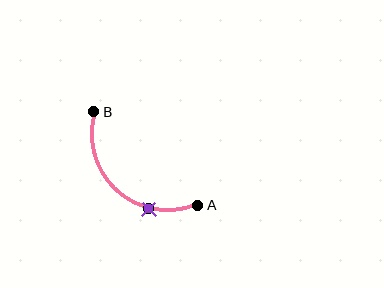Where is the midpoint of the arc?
The arc midpoint is the point on the curve farthest from the straight line joining A and B. It sits below and to the left of that line.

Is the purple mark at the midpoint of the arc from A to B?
No. The purple mark lies on the arc but is closer to endpoint A. The arc midpoint would be at the point on the curve equidistant along the arc from both A and B.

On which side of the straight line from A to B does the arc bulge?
The arc bulges below and to the left of the straight line connecting A and B.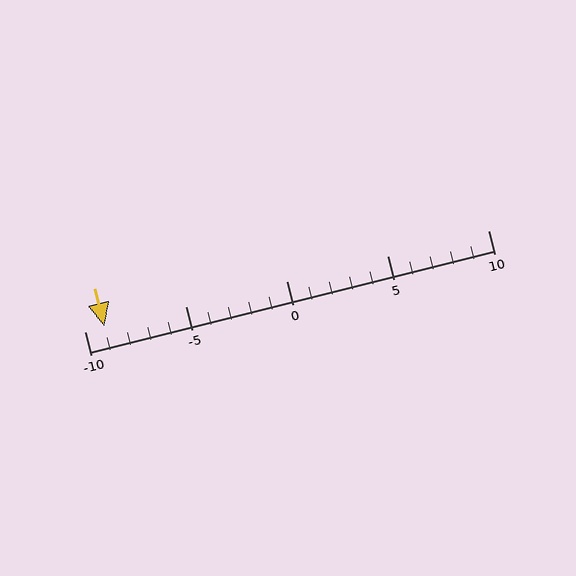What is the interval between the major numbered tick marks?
The major tick marks are spaced 5 units apart.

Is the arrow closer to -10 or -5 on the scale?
The arrow is closer to -10.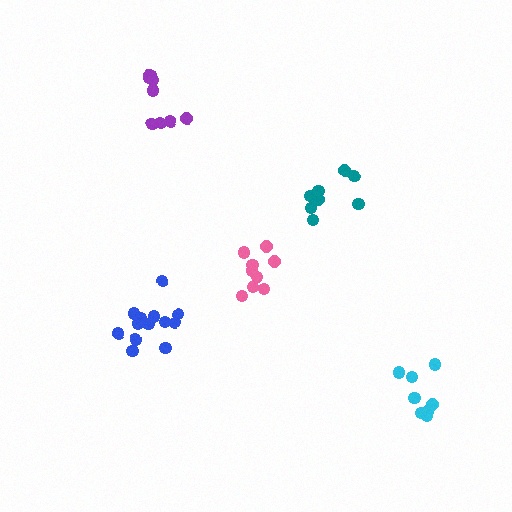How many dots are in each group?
Group 1: 13 dots, Group 2: 9 dots, Group 3: 8 dots, Group 4: 8 dots, Group 5: 9 dots (47 total).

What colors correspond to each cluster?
The clusters are colored: blue, purple, cyan, teal, pink.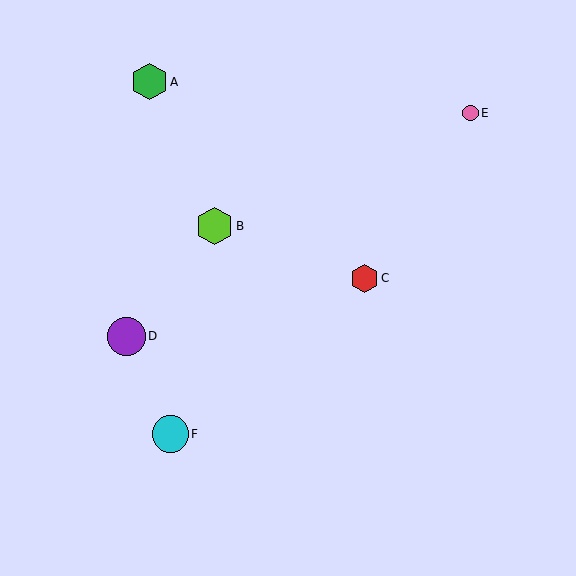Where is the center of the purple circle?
The center of the purple circle is at (126, 336).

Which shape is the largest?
The purple circle (labeled D) is the largest.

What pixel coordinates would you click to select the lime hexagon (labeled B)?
Click at (214, 226) to select the lime hexagon B.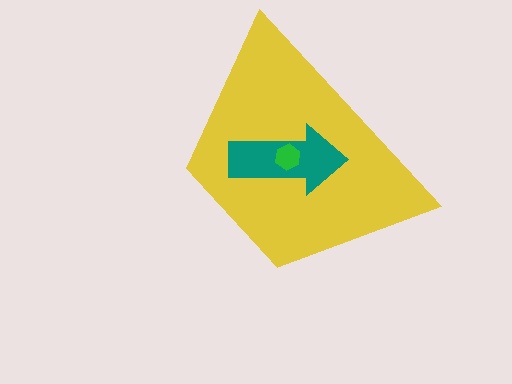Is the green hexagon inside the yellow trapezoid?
Yes.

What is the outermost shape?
The yellow trapezoid.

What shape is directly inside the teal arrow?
The green hexagon.